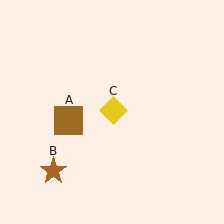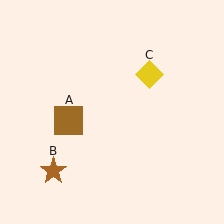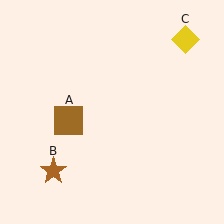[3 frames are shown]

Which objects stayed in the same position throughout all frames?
Brown square (object A) and brown star (object B) remained stationary.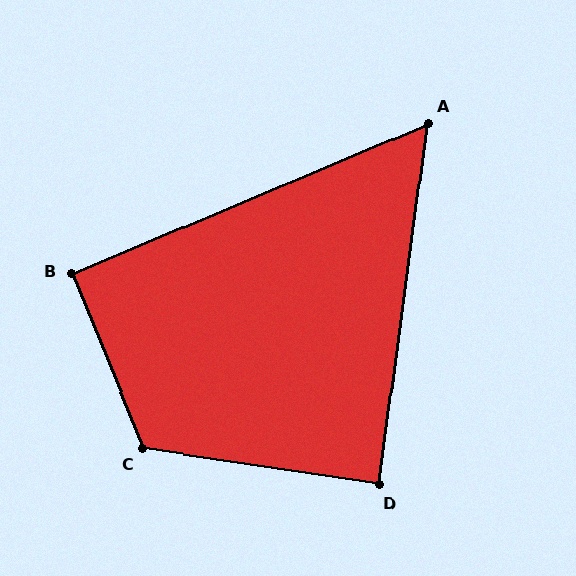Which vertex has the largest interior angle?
C, at approximately 121 degrees.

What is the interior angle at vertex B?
Approximately 91 degrees (approximately right).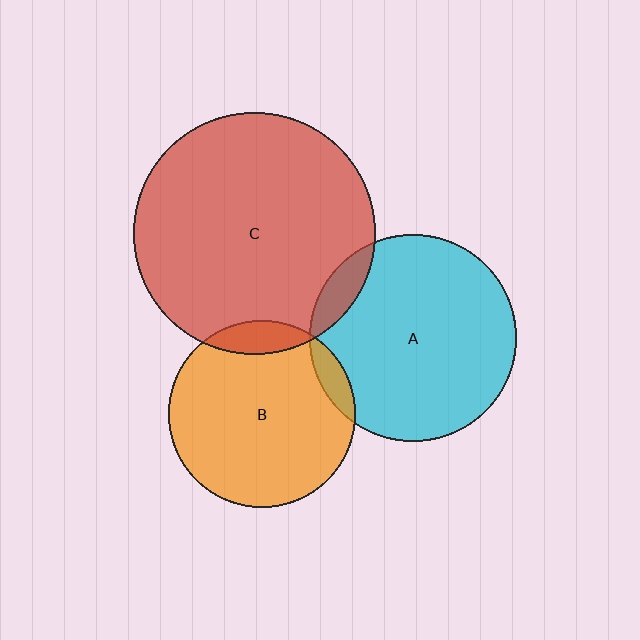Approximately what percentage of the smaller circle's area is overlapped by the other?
Approximately 10%.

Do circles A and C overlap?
Yes.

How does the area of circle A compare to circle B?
Approximately 1.2 times.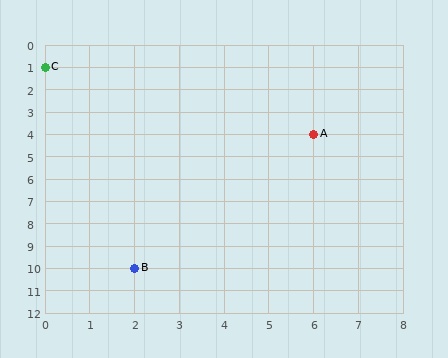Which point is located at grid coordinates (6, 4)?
Point A is at (6, 4).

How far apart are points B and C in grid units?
Points B and C are 2 columns and 9 rows apart (about 9.2 grid units diagonally).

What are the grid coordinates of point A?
Point A is at grid coordinates (6, 4).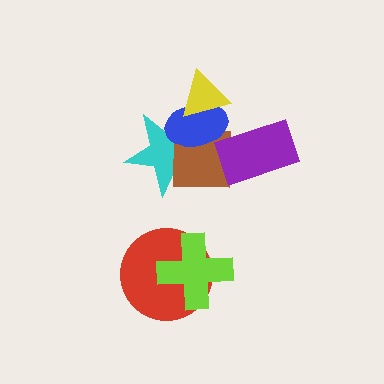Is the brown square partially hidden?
Yes, it is partially covered by another shape.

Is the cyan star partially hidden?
Yes, it is partially covered by another shape.